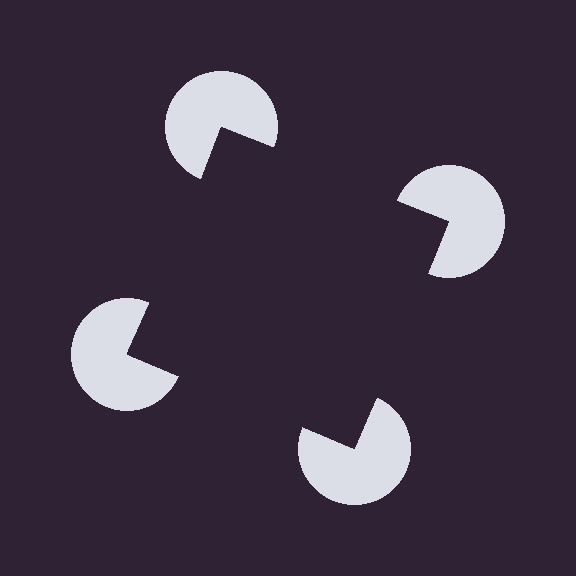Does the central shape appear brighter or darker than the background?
It typically appears slightly darker than the background, even though no actual brightness change is drawn.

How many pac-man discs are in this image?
There are 4 — one at each vertex of the illusory square.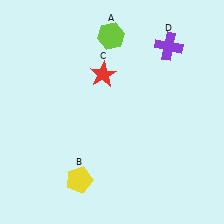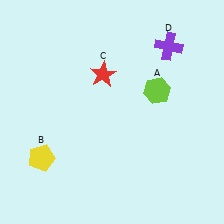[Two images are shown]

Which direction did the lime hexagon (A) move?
The lime hexagon (A) moved down.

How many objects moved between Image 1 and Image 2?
2 objects moved between the two images.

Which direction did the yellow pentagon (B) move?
The yellow pentagon (B) moved left.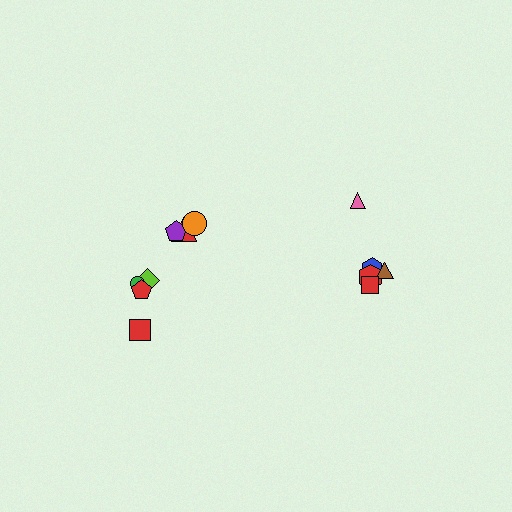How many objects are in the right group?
There are 5 objects.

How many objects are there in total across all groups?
There are 12 objects.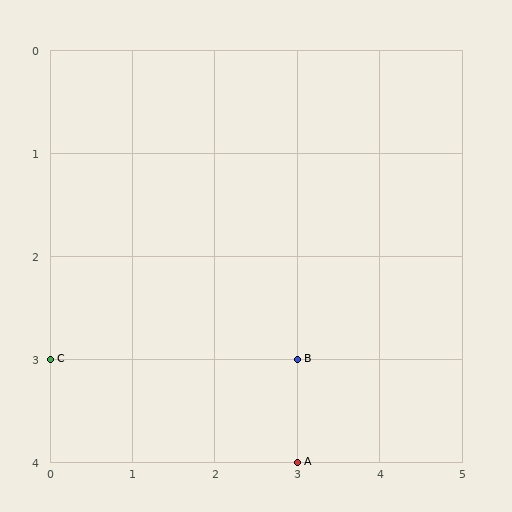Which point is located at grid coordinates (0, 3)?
Point C is at (0, 3).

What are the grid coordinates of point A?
Point A is at grid coordinates (3, 4).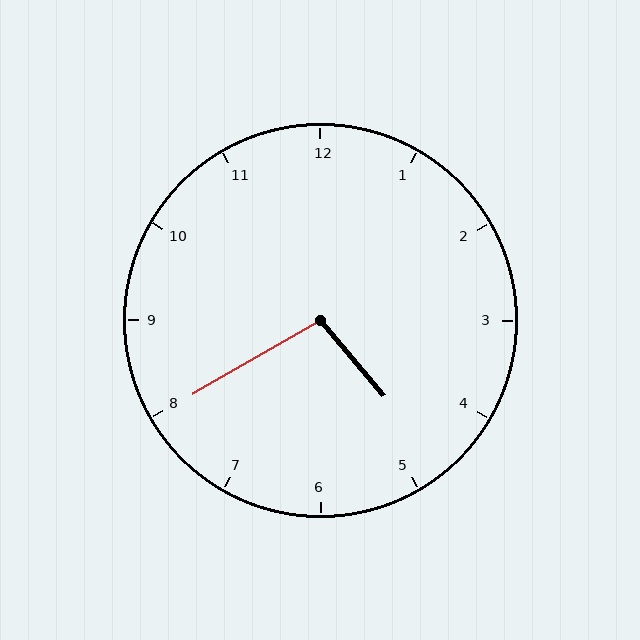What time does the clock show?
4:40.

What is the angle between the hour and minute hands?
Approximately 100 degrees.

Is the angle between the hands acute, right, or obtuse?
It is obtuse.